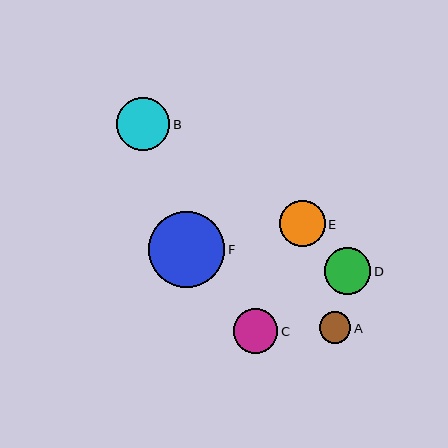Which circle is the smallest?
Circle A is the smallest with a size of approximately 31 pixels.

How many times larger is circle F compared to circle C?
Circle F is approximately 1.7 times the size of circle C.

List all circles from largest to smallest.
From largest to smallest: F, B, D, E, C, A.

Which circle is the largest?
Circle F is the largest with a size of approximately 76 pixels.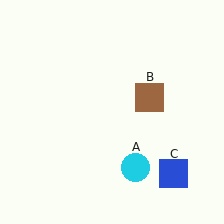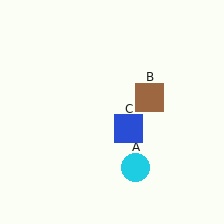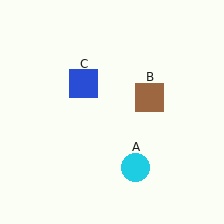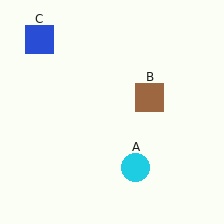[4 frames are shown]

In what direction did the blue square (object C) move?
The blue square (object C) moved up and to the left.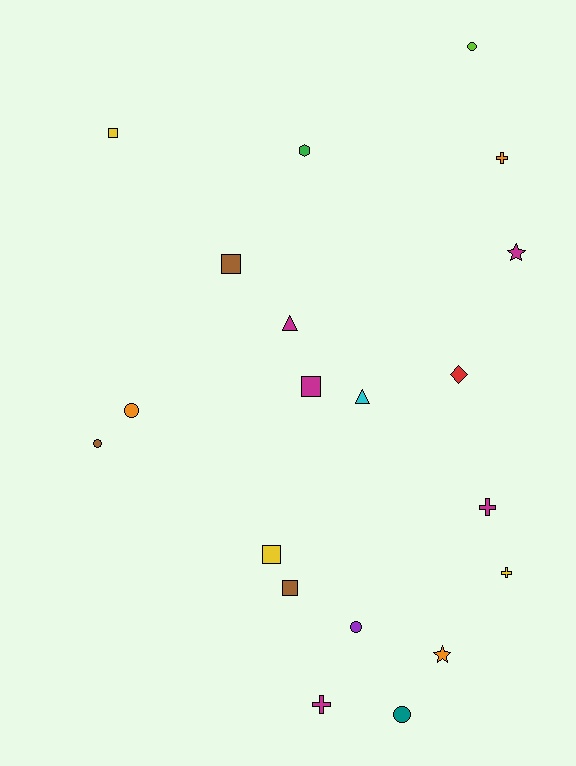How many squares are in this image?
There are 5 squares.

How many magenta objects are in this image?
There are 5 magenta objects.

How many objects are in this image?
There are 20 objects.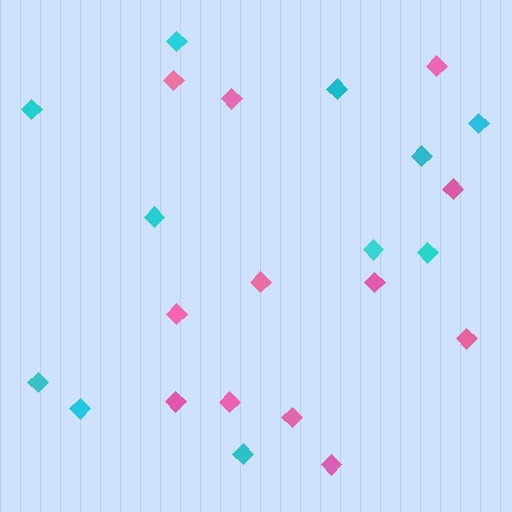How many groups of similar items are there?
There are 2 groups: one group of pink diamonds (12) and one group of cyan diamonds (11).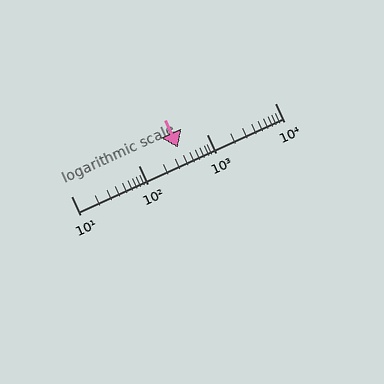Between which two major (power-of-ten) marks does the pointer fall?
The pointer is between 100 and 1000.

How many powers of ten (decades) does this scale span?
The scale spans 3 decades, from 10 to 10000.